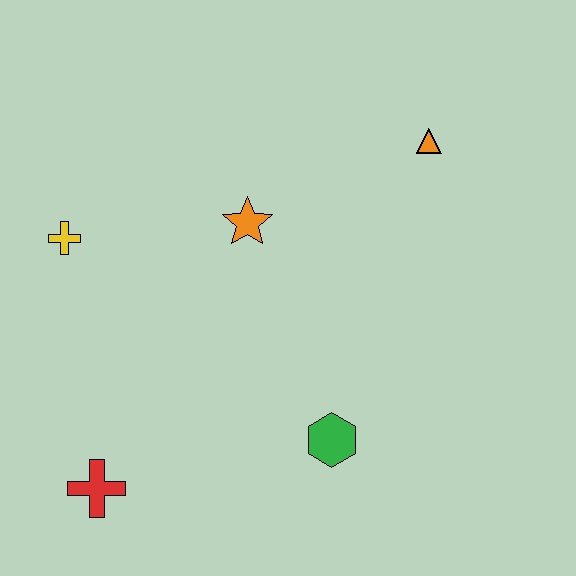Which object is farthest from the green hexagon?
The yellow cross is farthest from the green hexagon.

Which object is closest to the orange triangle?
The orange star is closest to the orange triangle.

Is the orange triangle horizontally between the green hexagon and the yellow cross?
No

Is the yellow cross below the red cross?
No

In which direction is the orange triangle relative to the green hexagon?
The orange triangle is above the green hexagon.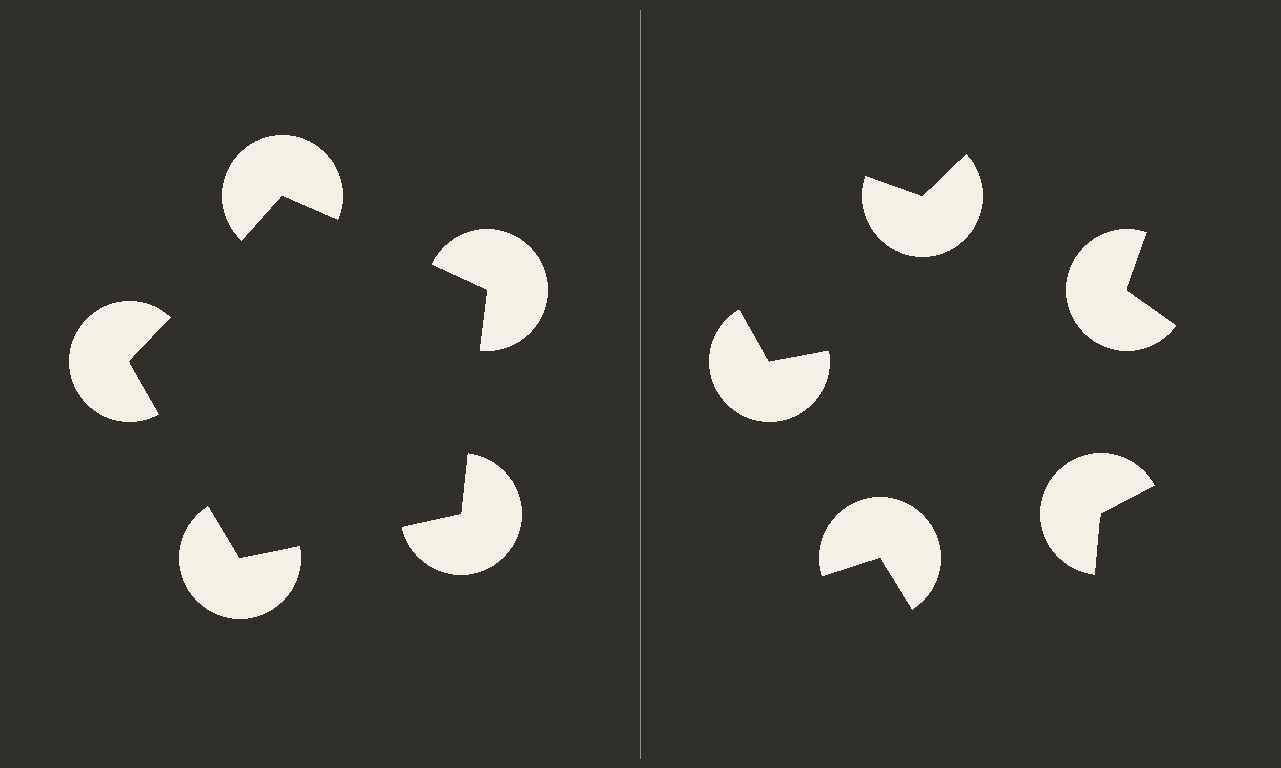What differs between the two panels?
The pac-man discs are positioned identically on both sides; only the wedge orientations differ. On the left they align to a pentagon; on the right they are misaligned.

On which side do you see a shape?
An illusory pentagon appears on the left side. On the right side the wedge cuts are rotated, so no coherent shape forms.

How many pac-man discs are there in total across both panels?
10 — 5 on each side.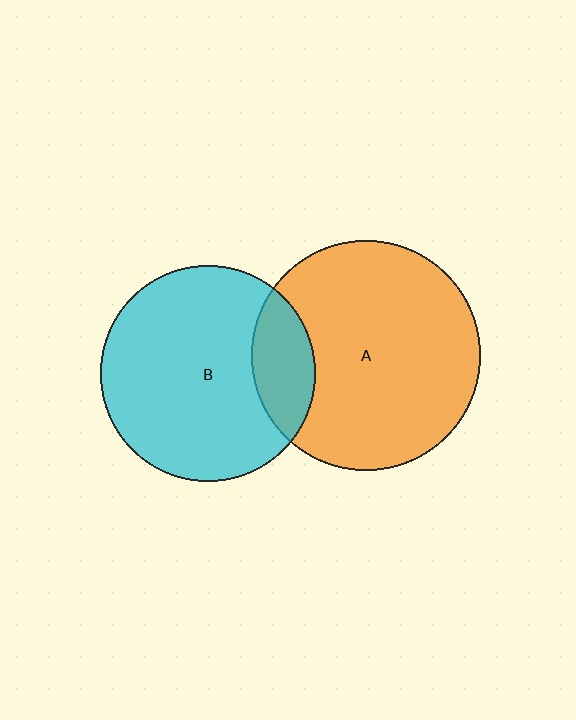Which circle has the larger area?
Circle A (orange).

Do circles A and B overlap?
Yes.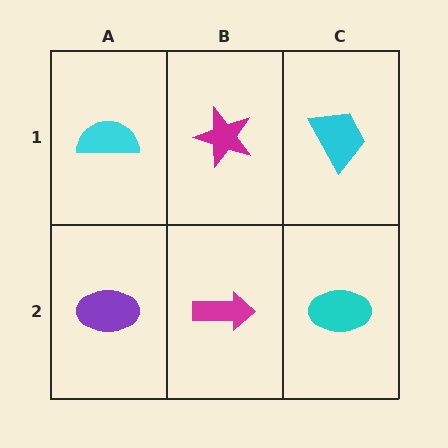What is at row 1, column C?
A cyan trapezoid.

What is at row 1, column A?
A cyan semicircle.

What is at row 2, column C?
A cyan ellipse.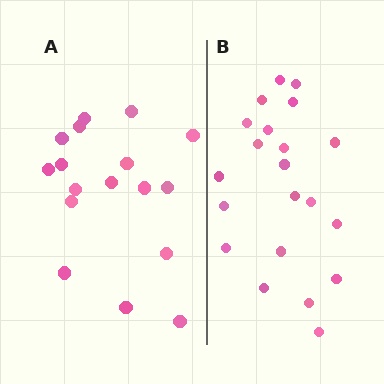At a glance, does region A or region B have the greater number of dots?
Region B (the right region) has more dots.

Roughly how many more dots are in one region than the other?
Region B has about 4 more dots than region A.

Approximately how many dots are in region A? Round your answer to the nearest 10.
About 20 dots. (The exact count is 17, which rounds to 20.)